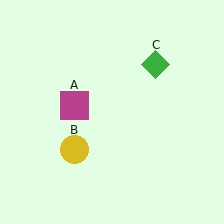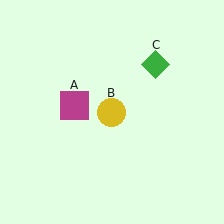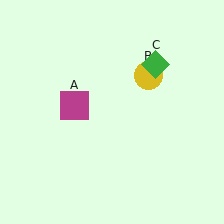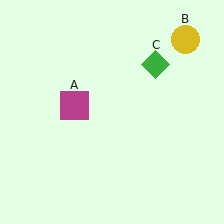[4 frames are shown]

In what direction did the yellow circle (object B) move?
The yellow circle (object B) moved up and to the right.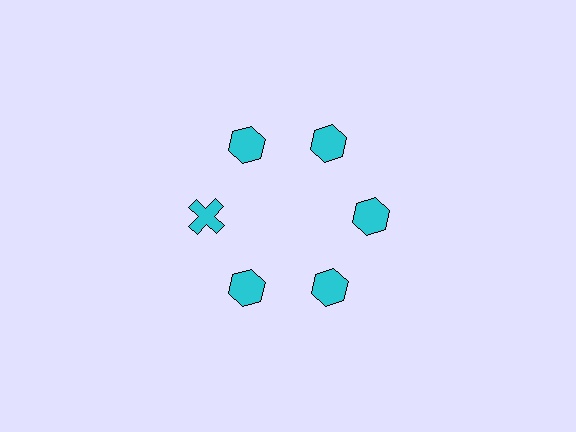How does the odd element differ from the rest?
It has a different shape: cross instead of hexagon.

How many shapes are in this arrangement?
There are 6 shapes arranged in a ring pattern.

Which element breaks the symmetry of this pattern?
The cyan cross at roughly the 9 o'clock position breaks the symmetry. All other shapes are cyan hexagons.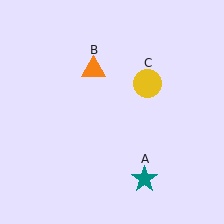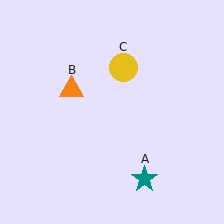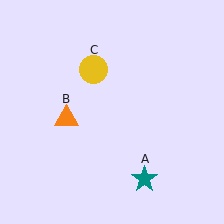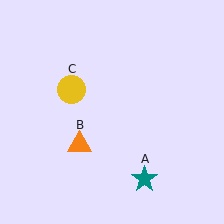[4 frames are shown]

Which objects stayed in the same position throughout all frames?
Teal star (object A) remained stationary.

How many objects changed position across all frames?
2 objects changed position: orange triangle (object B), yellow circle (object C).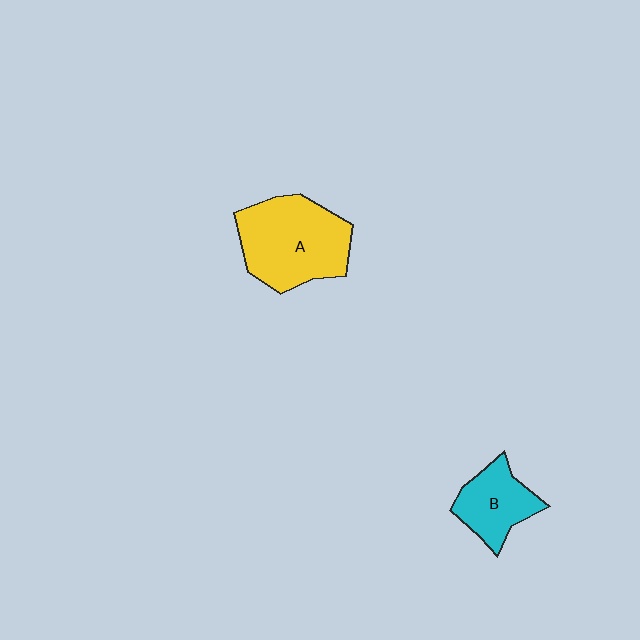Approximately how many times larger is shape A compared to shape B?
Approximately 1.8 times.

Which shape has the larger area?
Shape A (yellow).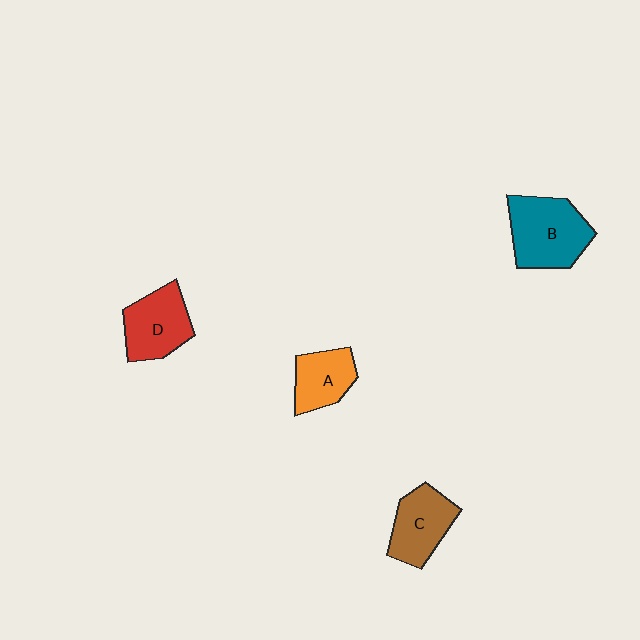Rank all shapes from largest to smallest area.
From largest to smallest: B (teal), D (red), C (brown), A (orange).